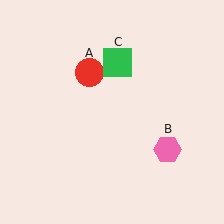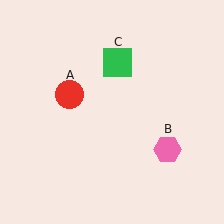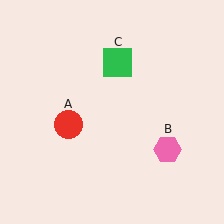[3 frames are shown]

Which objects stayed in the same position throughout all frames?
Pink hexagon (object B) and green square (object C) remained stationary.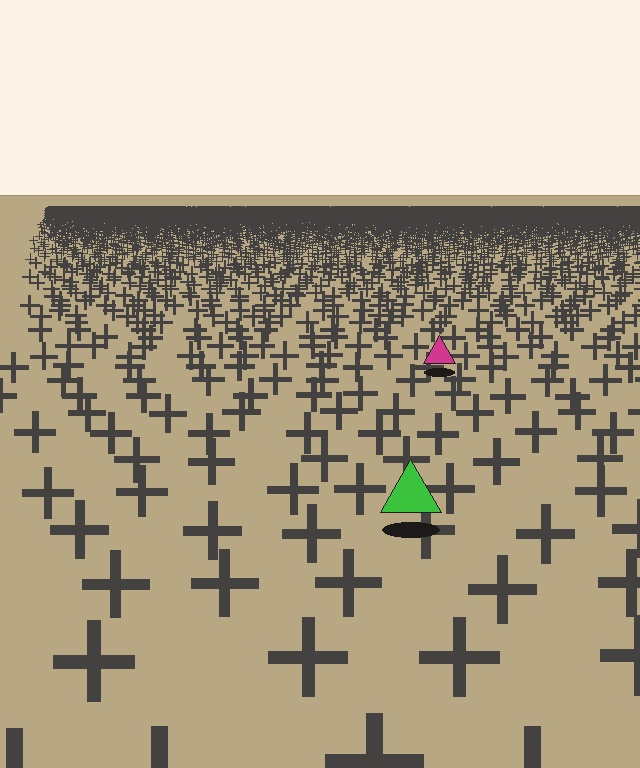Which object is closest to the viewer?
The green triangle is closest. The texture marks near it are larger and more spread out.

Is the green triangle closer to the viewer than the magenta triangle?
Yes. The green triangle is closer — you can tell from the texture gradient: the ground texture is coarser near it.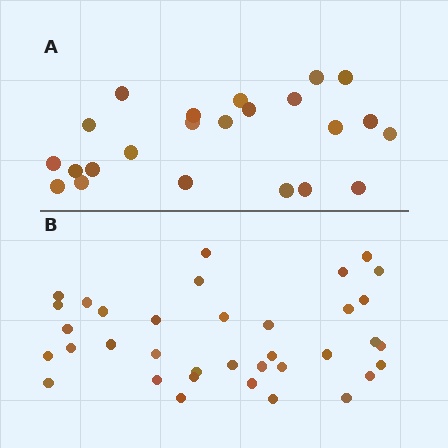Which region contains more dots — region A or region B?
Region B (the bottom region) has more dots.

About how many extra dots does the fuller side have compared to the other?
Region B has approximately 15 more dots than region A.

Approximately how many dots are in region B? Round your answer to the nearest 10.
About 40 dots. (The exact count is 36, which rounds to 40.)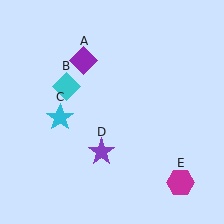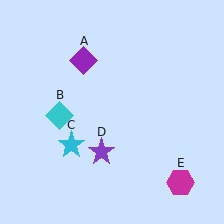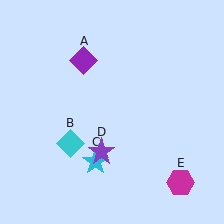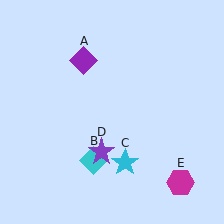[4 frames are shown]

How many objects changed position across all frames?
2 objects changed position: cyan diamond (object B), cyan star (object C).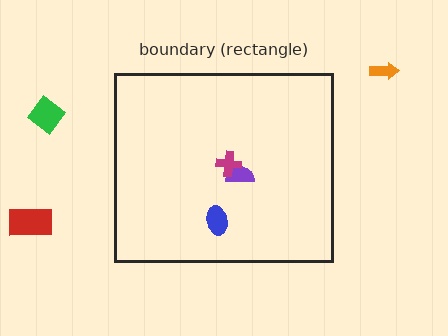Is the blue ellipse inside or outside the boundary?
Inside.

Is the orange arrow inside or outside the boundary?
Outside.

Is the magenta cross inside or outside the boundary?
Inside.